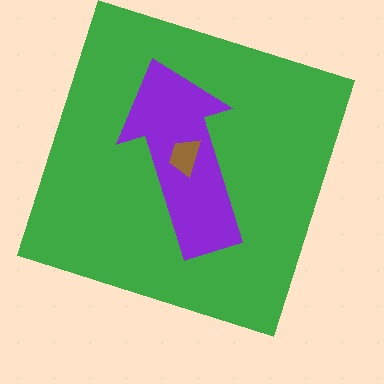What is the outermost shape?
The green square.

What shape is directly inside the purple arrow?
The brown trapezoid.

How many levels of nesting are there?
3.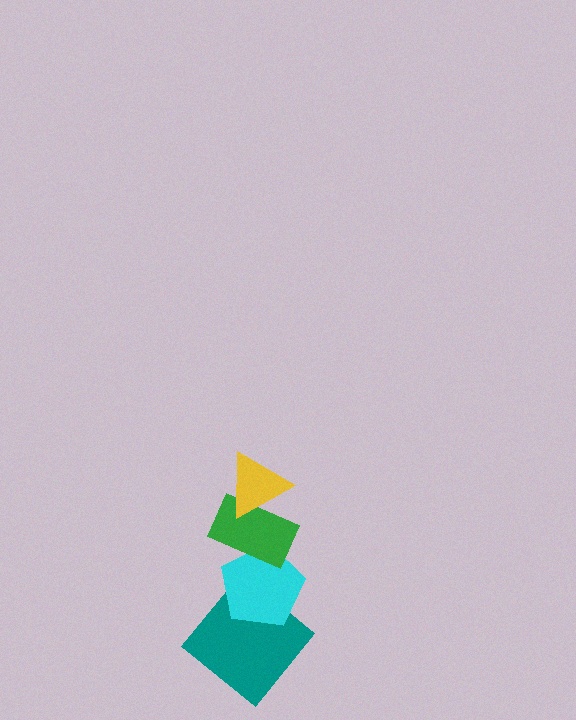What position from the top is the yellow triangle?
The yellow triangle is 1st from the top.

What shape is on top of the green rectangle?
The yellow triangle is on top of the green rectangle.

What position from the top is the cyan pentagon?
The cyan pentagon is 3rd from the top.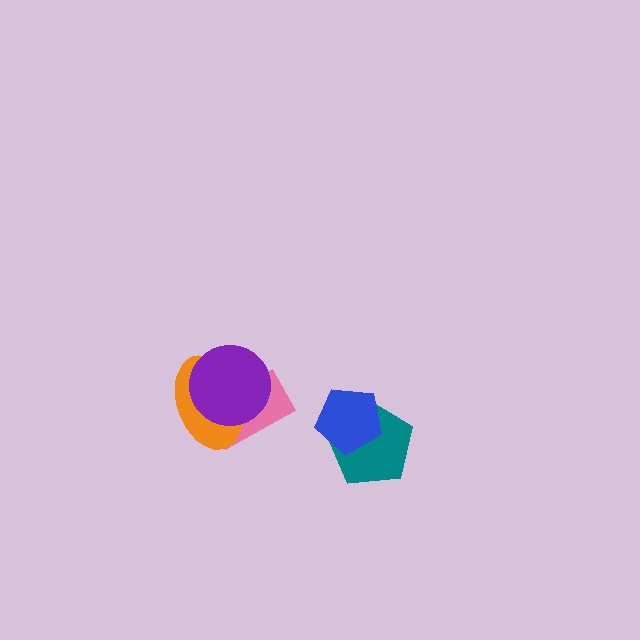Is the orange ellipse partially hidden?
Yes, it is partially covered by another shape.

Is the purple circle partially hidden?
No, no other shape covers it.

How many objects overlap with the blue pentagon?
1 object overlaps with the blue pentagon.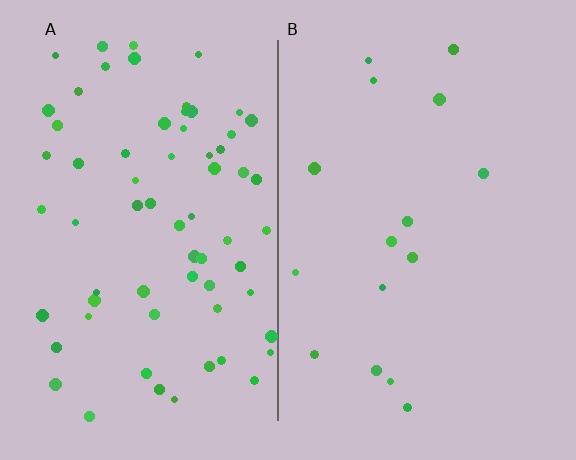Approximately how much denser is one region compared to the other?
Approximately 4.3× — region A over region B.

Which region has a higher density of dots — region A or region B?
A (the left).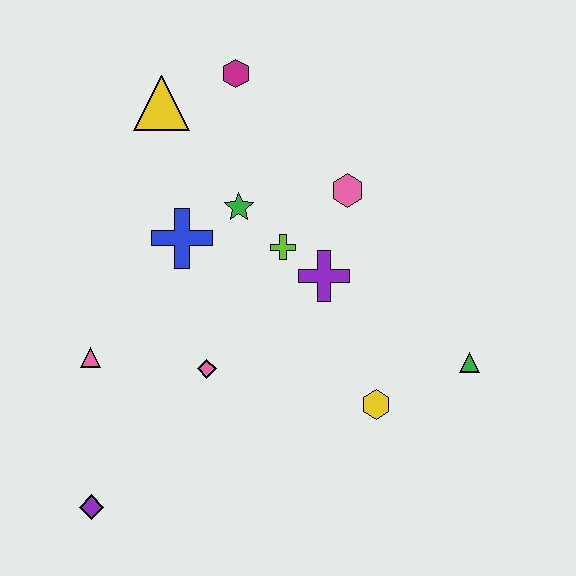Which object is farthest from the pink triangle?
The green triangle is farthest from the pink triangle.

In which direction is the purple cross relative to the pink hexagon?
The purple cross is below the pink hexagon.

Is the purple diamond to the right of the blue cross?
No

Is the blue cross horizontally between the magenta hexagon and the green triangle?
No